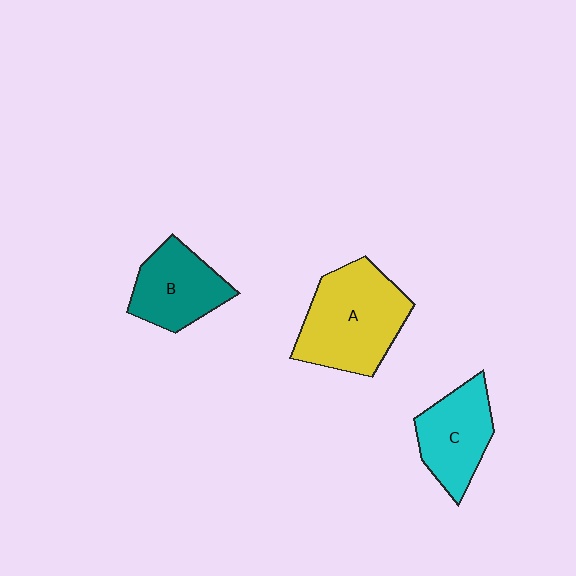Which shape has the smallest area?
Shape B (teal).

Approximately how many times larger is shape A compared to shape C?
Approximately 1.5 times.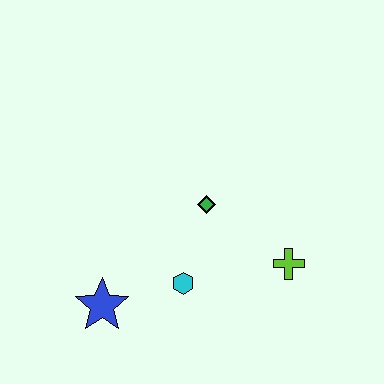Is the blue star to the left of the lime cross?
Yes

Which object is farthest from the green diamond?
The blue star is farthest from the green diamond.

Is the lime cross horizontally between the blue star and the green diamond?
No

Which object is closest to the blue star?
The cyan hexagon is closest to the blue star.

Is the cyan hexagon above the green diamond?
No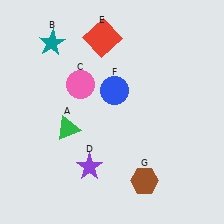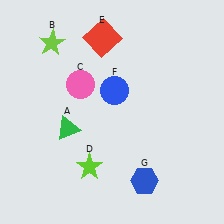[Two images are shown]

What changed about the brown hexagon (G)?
In Image 1, G is brown. In Image 2, it changed to blue.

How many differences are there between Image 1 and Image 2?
There are 3 differences between the two images.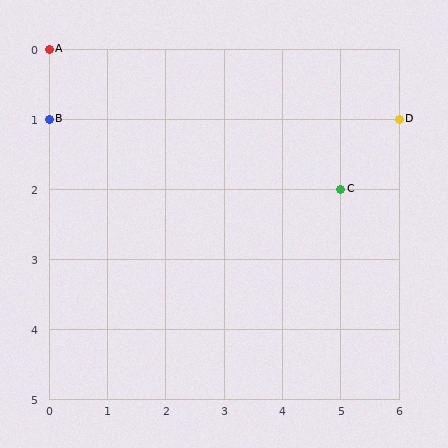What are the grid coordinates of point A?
Point A is at grid coordinates (0, 0).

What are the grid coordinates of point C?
Point C is at grid coordinates (5, 2).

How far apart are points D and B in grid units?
Points D and B are 6 columns apart.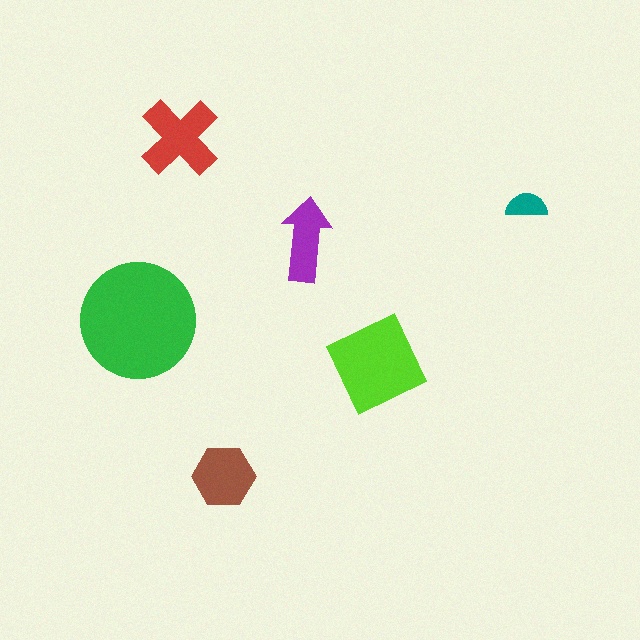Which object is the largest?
The green circle.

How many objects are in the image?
There are 6 objects in the image.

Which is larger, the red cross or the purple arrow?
The red cross.